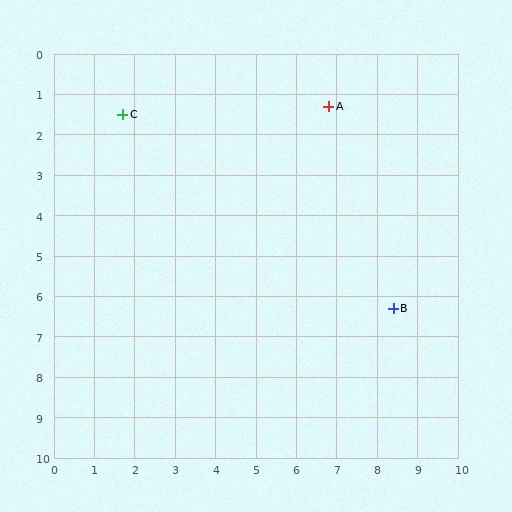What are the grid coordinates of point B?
Point B is at approximately (8.4, 6.3).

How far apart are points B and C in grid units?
Points B and C are about 8.2 grid units apart.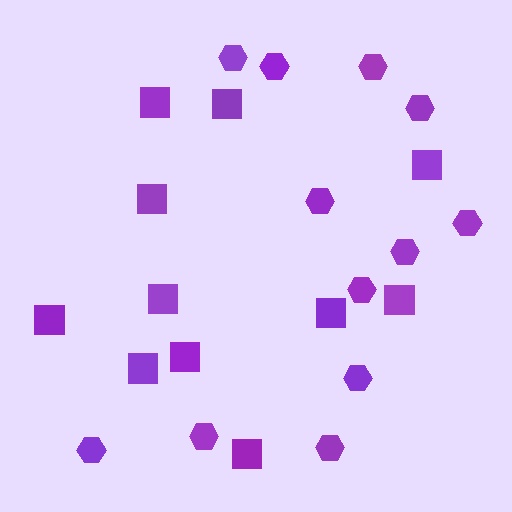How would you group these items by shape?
There are 2 groups: one group of squares (11) and one group of hexagons (12).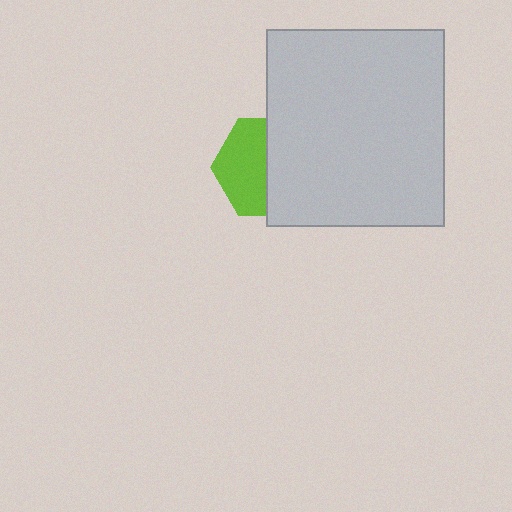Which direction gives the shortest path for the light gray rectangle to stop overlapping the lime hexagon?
Moving right gives the shortest separation.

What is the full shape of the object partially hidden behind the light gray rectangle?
The partially hidden object is a lime hexagon.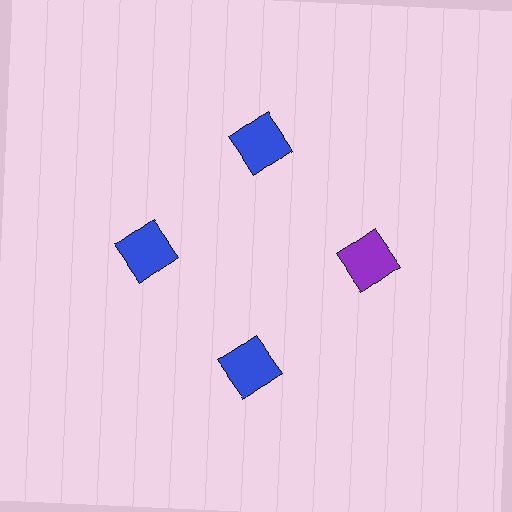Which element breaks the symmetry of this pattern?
The purple square at roughly the 3 o'clock position breaks the symmetry. All other shapes are blue squares.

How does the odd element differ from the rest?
It has a different color: purple instead of blue.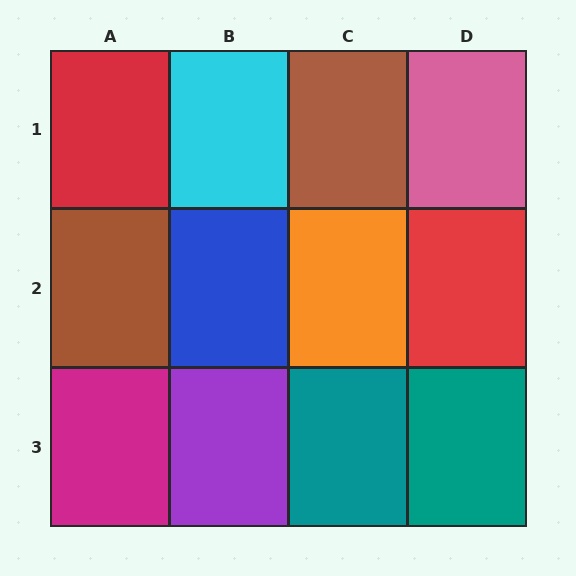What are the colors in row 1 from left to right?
Red, cyan, brown, pink.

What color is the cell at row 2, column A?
Brown.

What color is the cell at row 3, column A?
Magenta.